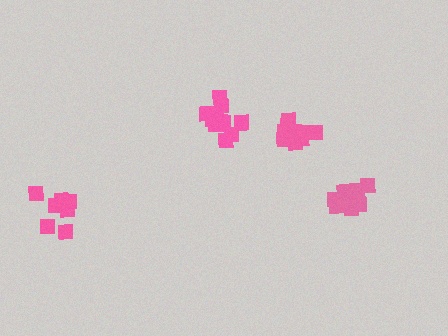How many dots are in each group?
Group 1: 13 dots, Group 2: 13 dots, Group 3: 12 dots, Group 4: 9 dots (47 total).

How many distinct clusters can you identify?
There are 4 distinct clusters.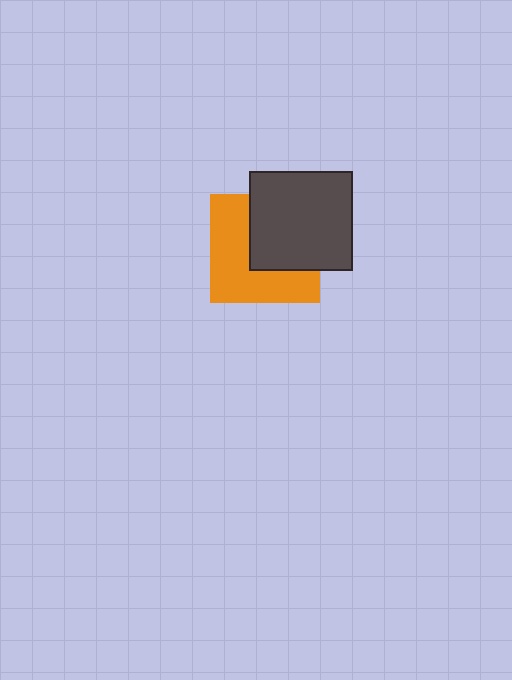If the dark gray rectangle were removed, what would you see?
You would see the complete orange square.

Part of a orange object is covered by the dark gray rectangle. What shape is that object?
It is a square.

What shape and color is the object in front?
The object in front is a dark gray rectangle.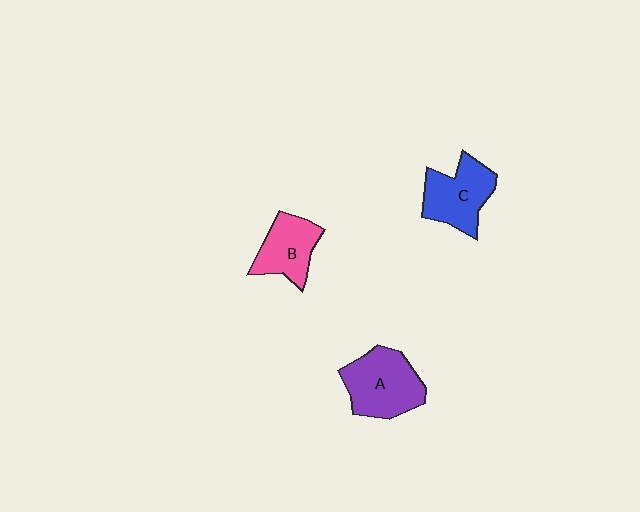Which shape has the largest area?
Shape A (purple).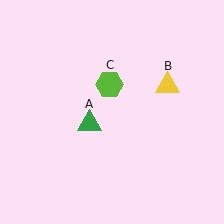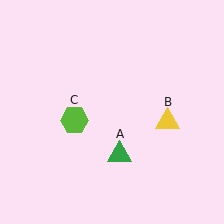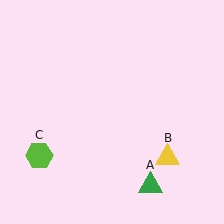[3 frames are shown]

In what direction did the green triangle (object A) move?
The green triangle (object A) moved down and to the right.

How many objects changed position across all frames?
3 objects changed position: green triangle (object A), yellow triangle (object B), lime hexagon (object C).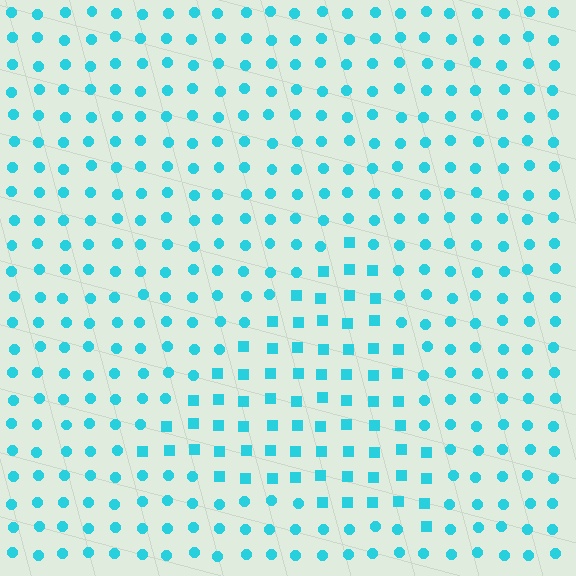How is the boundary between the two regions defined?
The boundary is defined by a change in element shape: squares inside vs. circles outside. All elements share the same color and spacing.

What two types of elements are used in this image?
The image uses squares inside the triangle region and circles outside it.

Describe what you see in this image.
The image is filled with small cyan elements arranged in a uniform grid. A triangle-shaped region contains squares, while the surrounding area contains circles. The boundary is defined purely by the change in element shape.